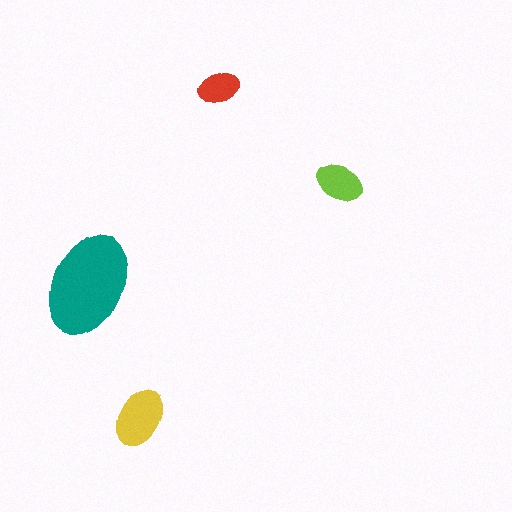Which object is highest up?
The red ellipse is topmost.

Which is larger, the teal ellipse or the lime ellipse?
The teal one.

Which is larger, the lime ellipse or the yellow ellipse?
The yellow one.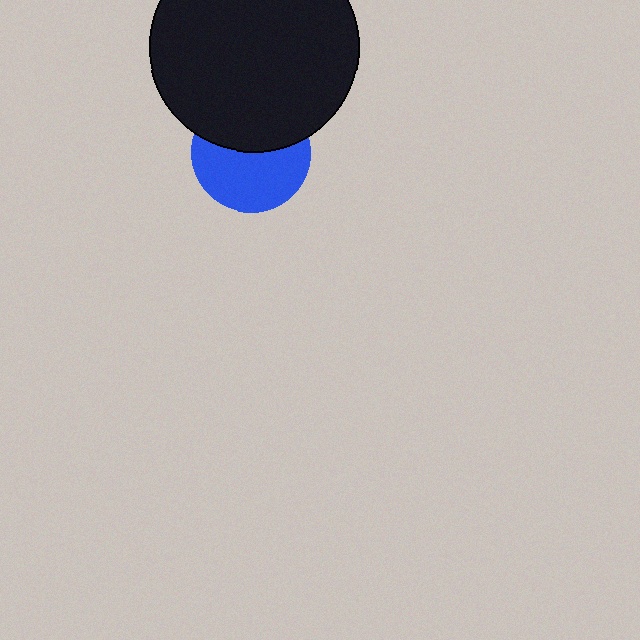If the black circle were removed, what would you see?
You would see the complete blue circle.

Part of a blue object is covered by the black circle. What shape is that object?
It is a circle.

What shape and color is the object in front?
The object in front is a black circle.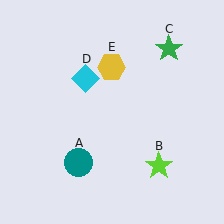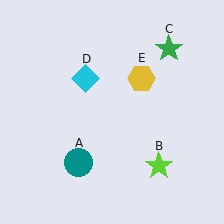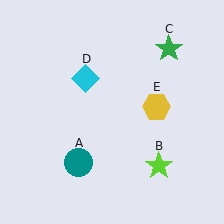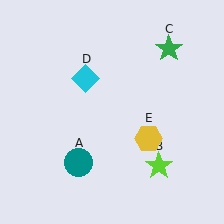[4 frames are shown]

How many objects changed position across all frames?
1 object changed position: yellow hexagon (object E).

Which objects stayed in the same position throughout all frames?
Teal circle (object A) and lime star (object B) and green star (object C) and cyan diamond (object D) remained stationary.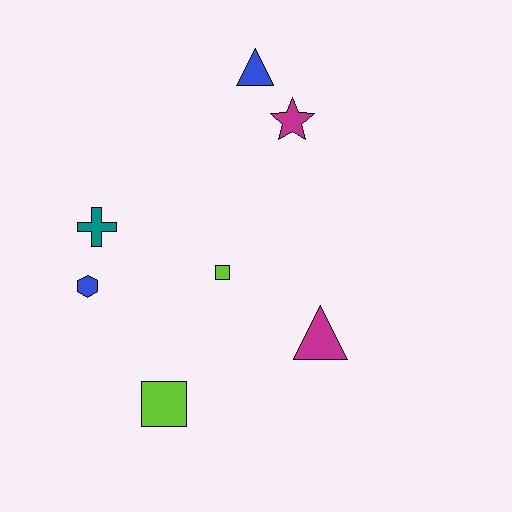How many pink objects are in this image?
There are no pink objects.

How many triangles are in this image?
There are 2 triangles.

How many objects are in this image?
There are 7 objects.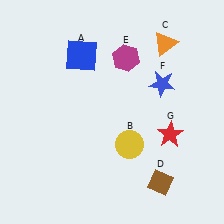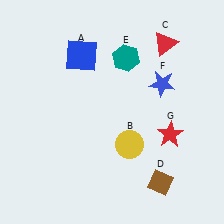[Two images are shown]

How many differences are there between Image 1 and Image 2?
There are 2 differences between the two images.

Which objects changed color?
C changed from orange to red. E changed from magenta to teal.